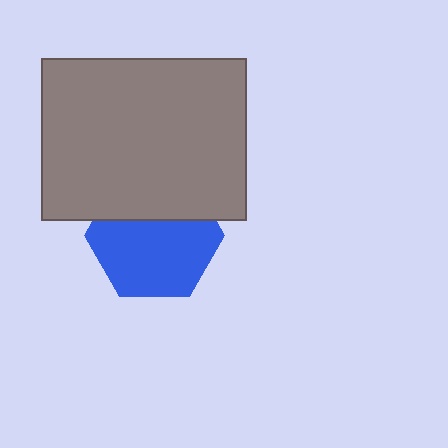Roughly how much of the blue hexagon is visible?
About half of it is visible (roughly 64%).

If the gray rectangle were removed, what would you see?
You would see the complete blue hexagon.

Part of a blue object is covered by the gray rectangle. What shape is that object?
It is a hexagon.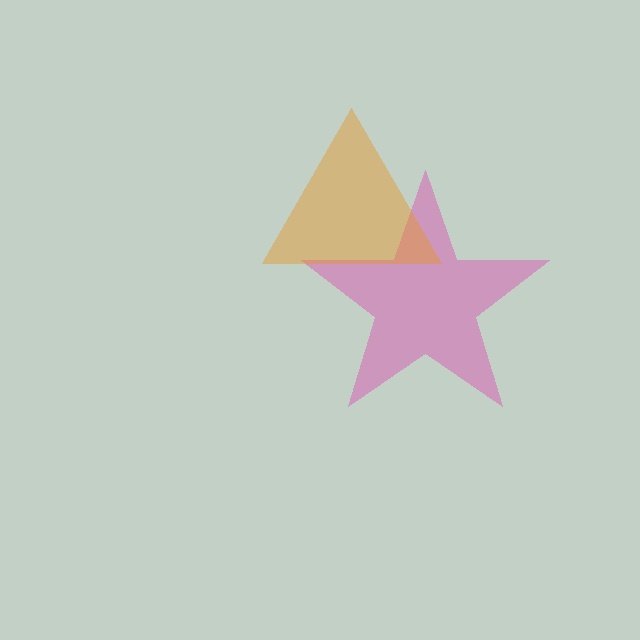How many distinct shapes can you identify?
There are 2 distinct shapes: a pink star, an orange triangle.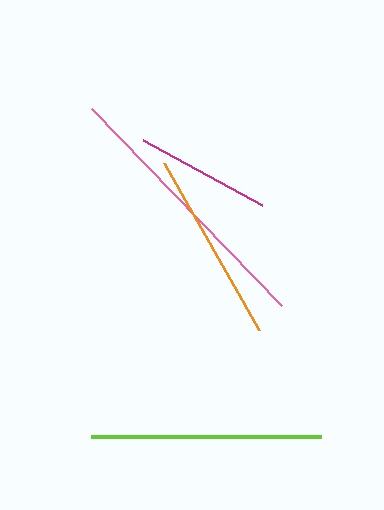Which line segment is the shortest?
The magenta line is the shortest at approximately 135 pixels.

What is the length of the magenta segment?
The magenta segment is approximately 135 pixels long.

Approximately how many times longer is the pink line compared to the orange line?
The pink line is approximately 1.4 times the length of the orange line.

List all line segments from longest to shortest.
From longest to shortest: pink, lime, orange, magenta.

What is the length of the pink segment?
The pink segment is approximately 274 pixels long.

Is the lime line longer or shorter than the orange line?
The lime line is longer than the orange line.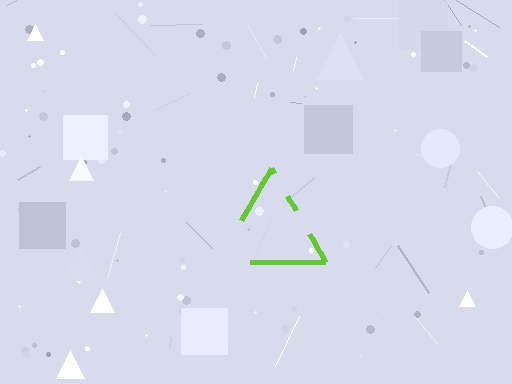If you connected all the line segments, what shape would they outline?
They would outline a triangle.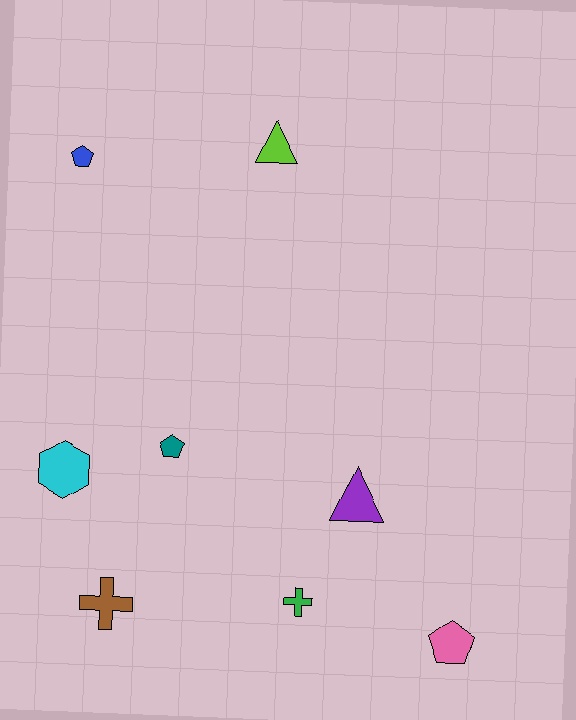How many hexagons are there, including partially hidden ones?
There is 1 hexagon.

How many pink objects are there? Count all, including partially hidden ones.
There is 1 pink object.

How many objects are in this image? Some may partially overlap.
There are 8 objects.